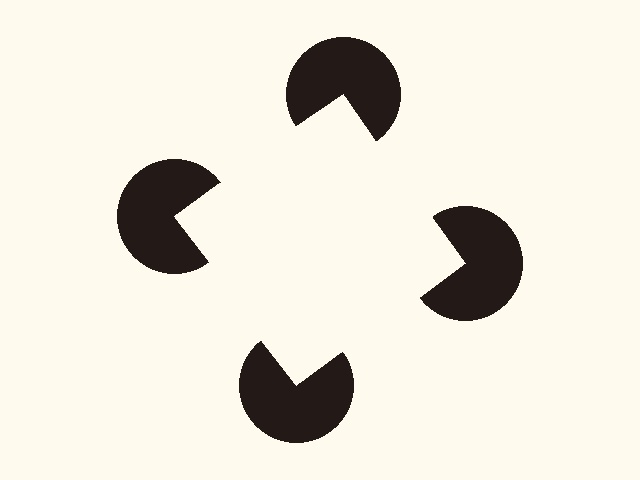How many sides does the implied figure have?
4 sides.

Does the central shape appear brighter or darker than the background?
It typically appears slightly brighter than the background, even though no actual brightness change is drawn.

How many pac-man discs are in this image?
There are 4 — one at each vertex of the illusory square.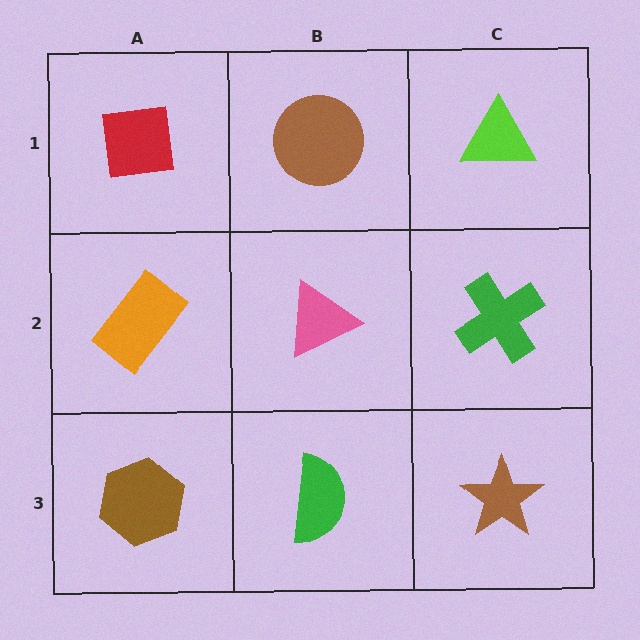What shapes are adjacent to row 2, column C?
A lime triangle (row 1, column C), a brown star (row 3, column C), a pink triangle (row 2, column B).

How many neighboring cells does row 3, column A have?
2.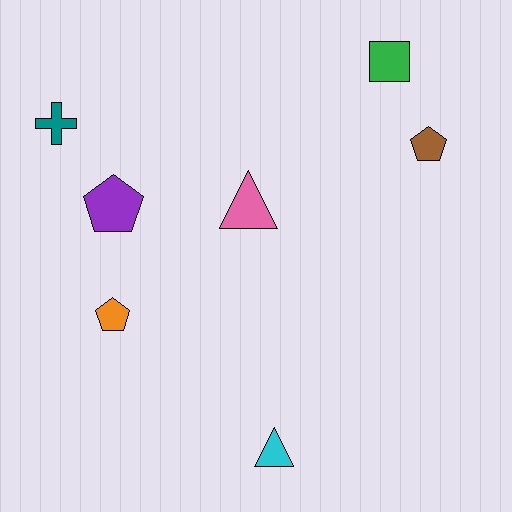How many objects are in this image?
There are 7 objects.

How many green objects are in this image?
There is 1 green object.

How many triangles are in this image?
There are 2 triangles.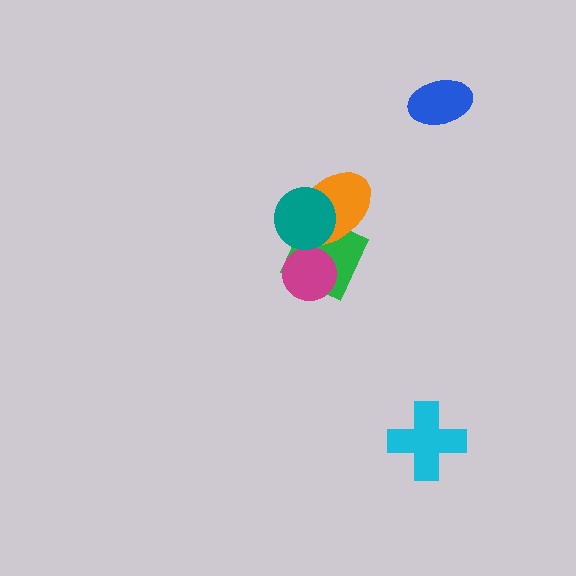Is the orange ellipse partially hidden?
Yes, it is partially covered by another shape.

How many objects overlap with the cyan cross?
0 objects overlap with the cyan cross.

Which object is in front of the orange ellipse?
The teal circle is in front of the orange ellipse.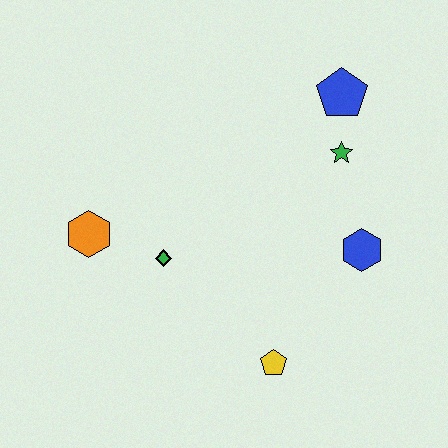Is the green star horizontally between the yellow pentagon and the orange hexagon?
No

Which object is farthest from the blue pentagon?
The orange hexagon is farthest from the blue pentagon.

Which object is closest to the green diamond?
The orange hexagon is closest to the green diamond.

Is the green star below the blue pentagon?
Yes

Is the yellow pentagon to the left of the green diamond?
No